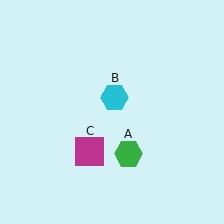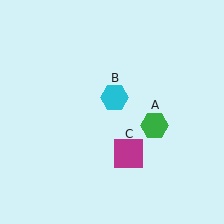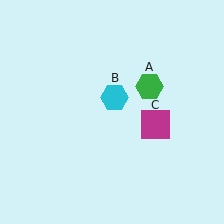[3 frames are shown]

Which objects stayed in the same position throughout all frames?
Cyan hexagon (object B) remained stationary.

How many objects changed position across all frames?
2 objects changed position: green hexagon (object A), magenta square (object C).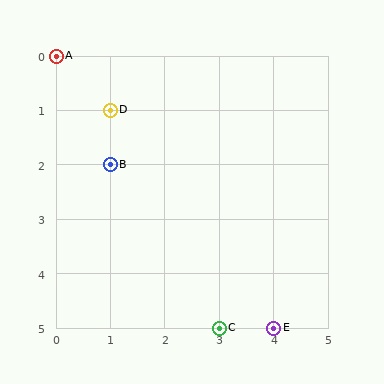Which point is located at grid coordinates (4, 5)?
Point E is at (4, 5).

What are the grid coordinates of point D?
Point D is at grid coordinates (1, 1).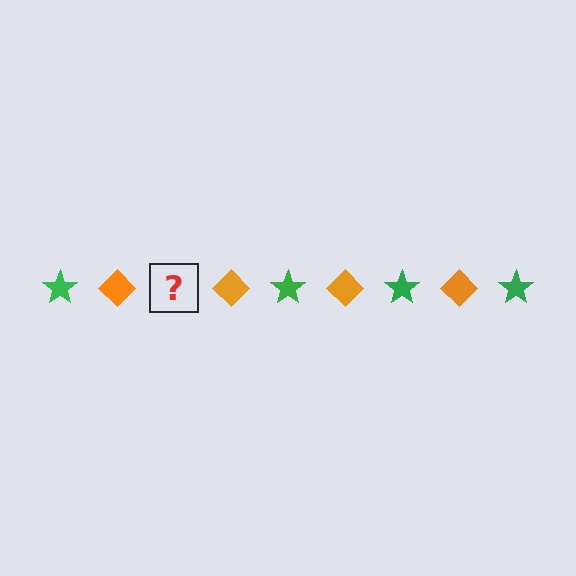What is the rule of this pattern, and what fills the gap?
The rule is that the pattern alternates between green star and orange diamond. The gap should be filled with a green star.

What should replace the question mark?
The question mark should be replaced with a green star.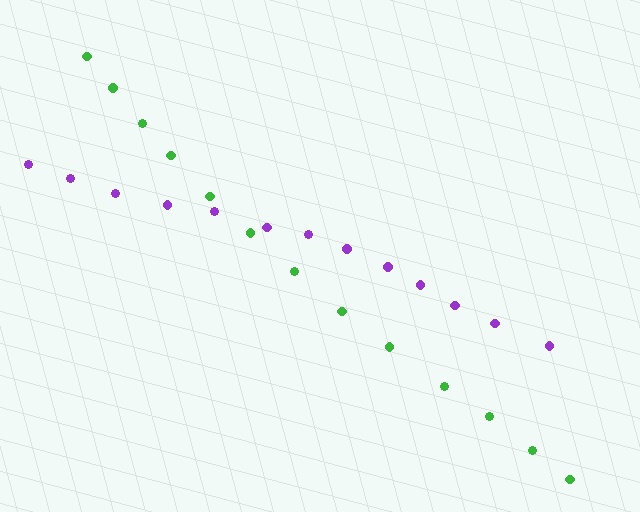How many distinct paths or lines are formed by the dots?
There are 2 distinct paths.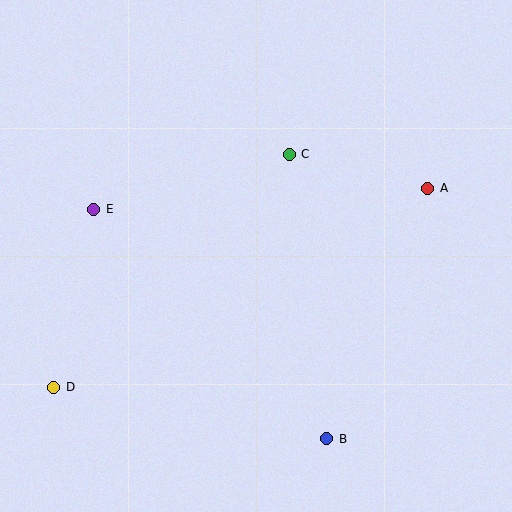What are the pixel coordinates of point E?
Point E is at (94, 209).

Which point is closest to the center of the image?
Point C at (289, 154) is closest to the center.